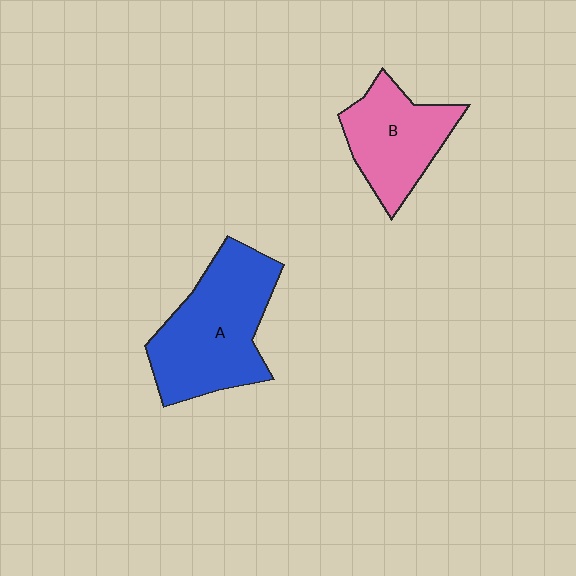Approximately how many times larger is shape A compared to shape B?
Approximately 1.5 times.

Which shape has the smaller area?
Shape B (pink).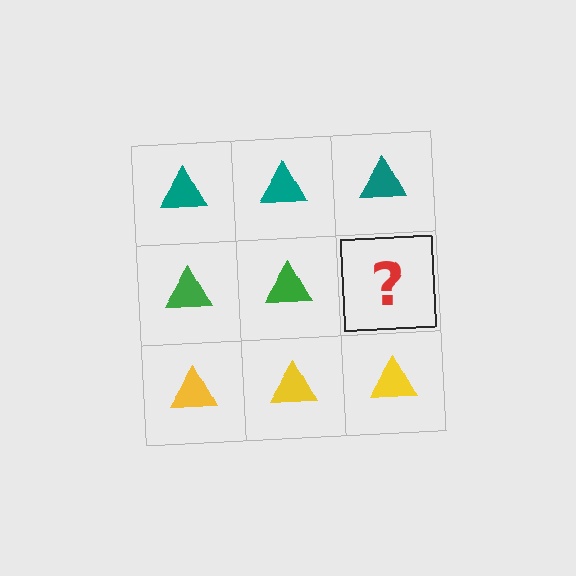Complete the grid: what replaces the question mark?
The question mark should be replaced with a green triangle.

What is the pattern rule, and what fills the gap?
The rule is that each row has a consistent color. The gap should be filled with a green triangle.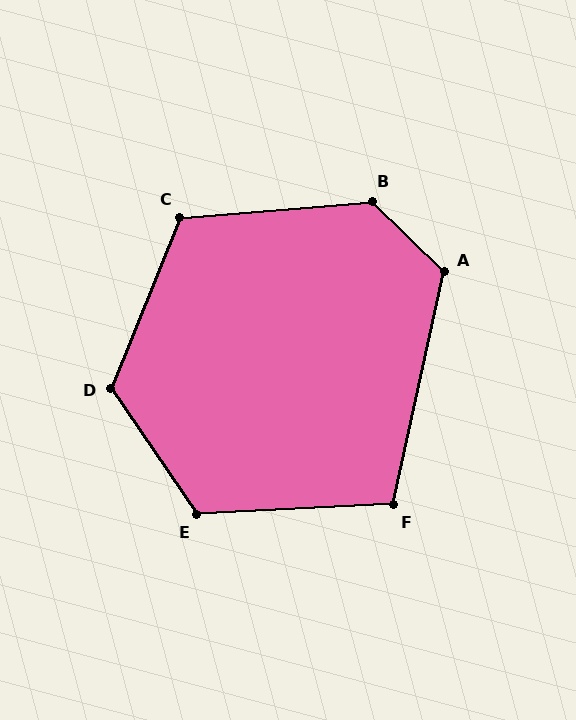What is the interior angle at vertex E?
Approximately 121 degrees (obtuse).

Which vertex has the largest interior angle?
B, at approximately 131 degrees.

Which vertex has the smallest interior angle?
F, at approximately 105 degrees.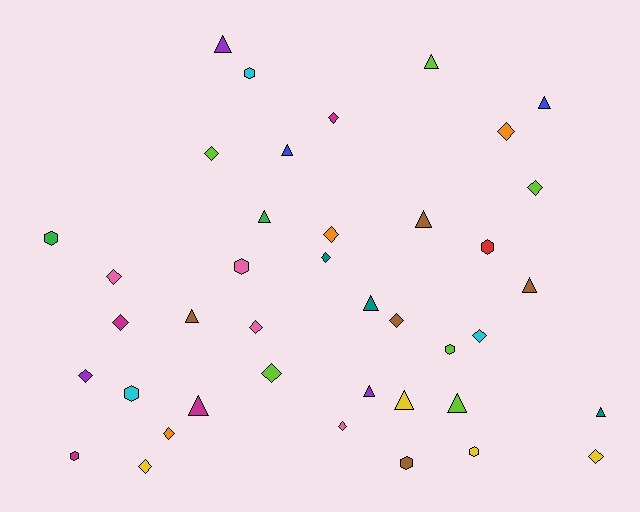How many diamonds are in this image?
There are 17 diamonds.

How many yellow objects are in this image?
There are 4 yellow objects.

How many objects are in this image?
There are 40 objects.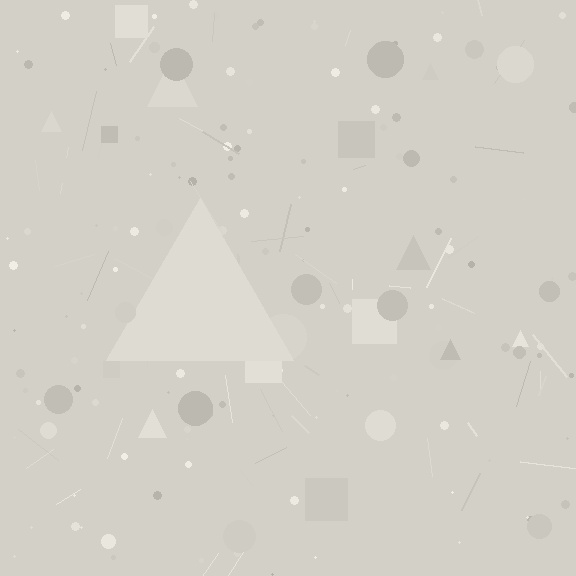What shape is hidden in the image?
A triangle is hidden in the image.